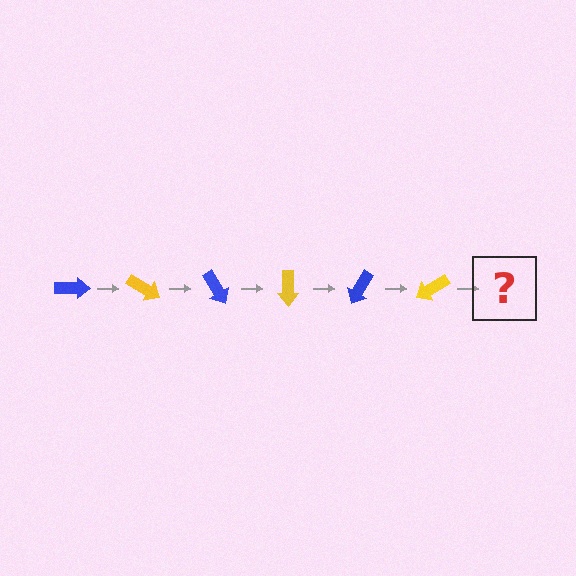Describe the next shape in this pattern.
It should be a blue arrow, rotated 180 degrees from the start.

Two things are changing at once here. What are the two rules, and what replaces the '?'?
The two rules are that it rotates 30 degrees each step and the color cycles through blue and yellow. The '?' should be a blue arrow, rotated 180 degrees from the start.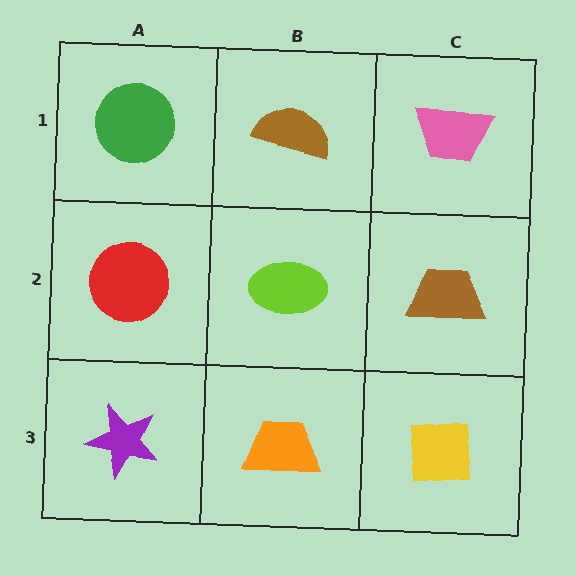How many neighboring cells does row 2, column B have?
4.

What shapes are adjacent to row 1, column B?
A lime ellipse (row 2, column B), a green circle (row 1, column A), a pink trapezoid (row 1, column C).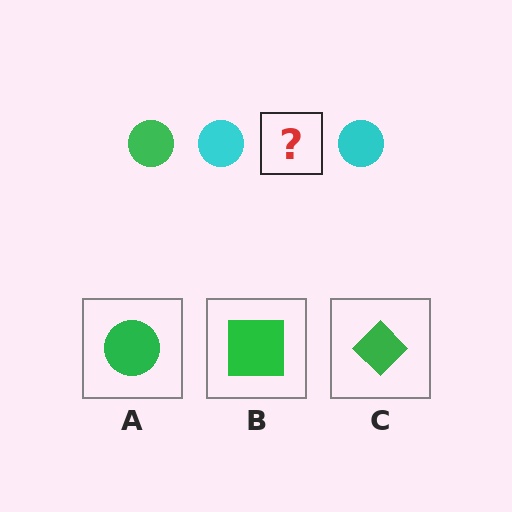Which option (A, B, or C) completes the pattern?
A.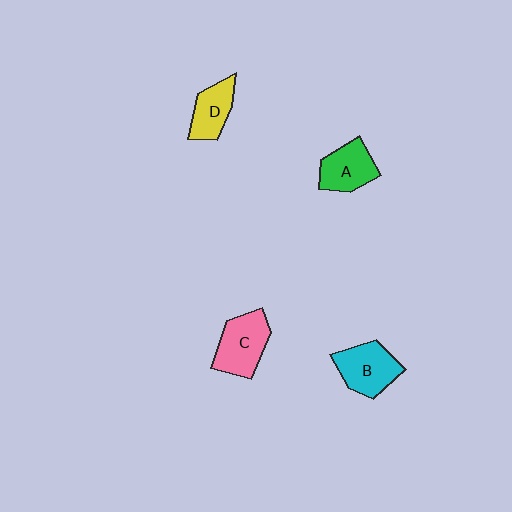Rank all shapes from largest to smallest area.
From largest to smallest: C (pink), B (cyan), A (green), D (yellow).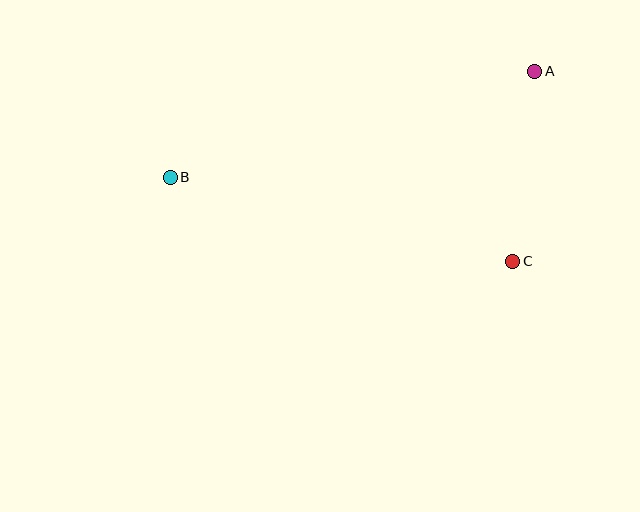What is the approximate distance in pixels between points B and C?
The distance between B and C is approximately 353 pixels.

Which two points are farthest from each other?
Points A and B are farthest from each other.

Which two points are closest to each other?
Points A and C are closest to each other.